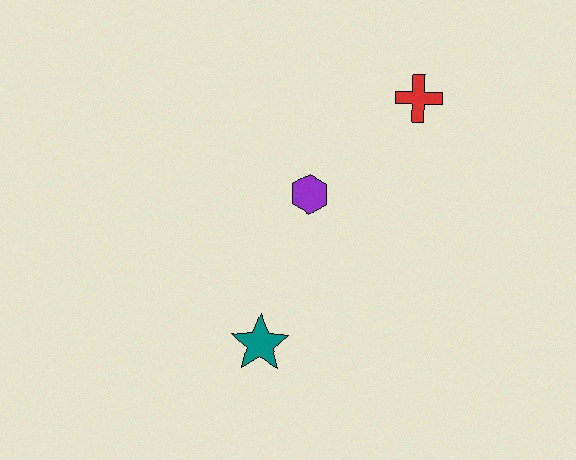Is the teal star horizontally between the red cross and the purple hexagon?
No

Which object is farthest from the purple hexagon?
The teal star is farthest from the purple hexagon.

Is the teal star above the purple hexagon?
No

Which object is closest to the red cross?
The purple hexagon is closest to the red cross.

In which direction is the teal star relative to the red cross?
The teal star is below the red cross.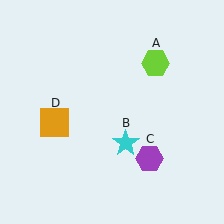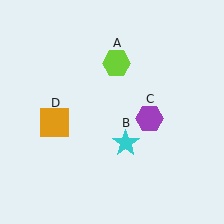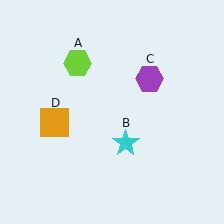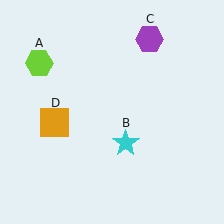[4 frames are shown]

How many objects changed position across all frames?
2 objects changed position: lime hexagon (object A), purple hexagon (object C).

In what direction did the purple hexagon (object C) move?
The purple hexagon (object C) moved up.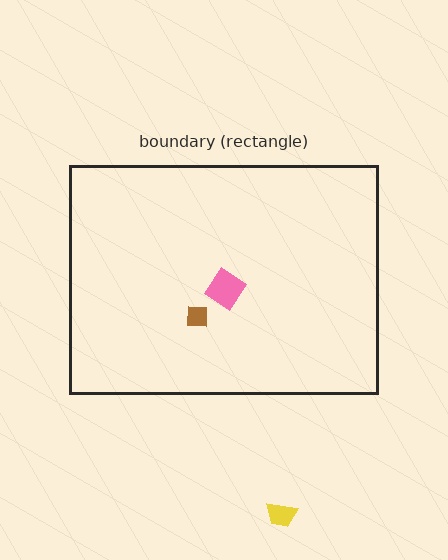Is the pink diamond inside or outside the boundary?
Inside.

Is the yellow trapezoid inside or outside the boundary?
Outside.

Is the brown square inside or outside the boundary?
Inside.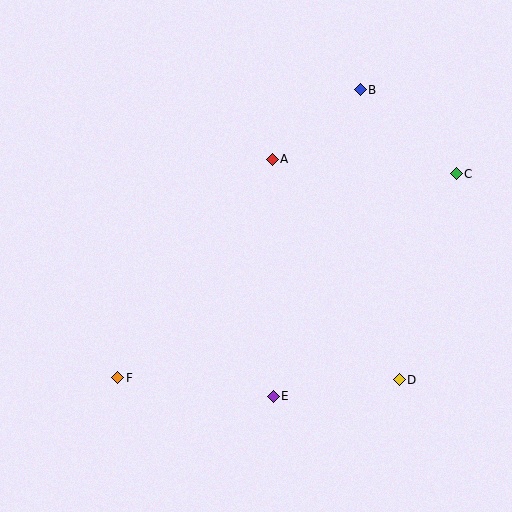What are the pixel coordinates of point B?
Point B is at (360, 90).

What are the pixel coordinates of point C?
Point C is at (456, 174).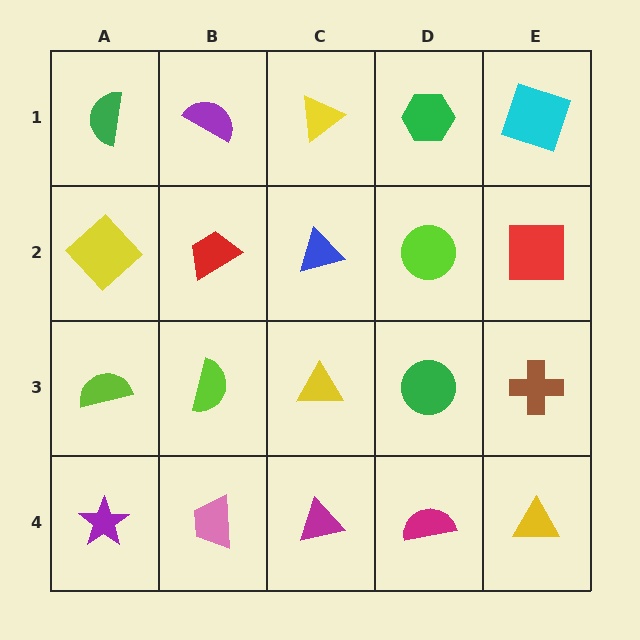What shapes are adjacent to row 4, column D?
A green circle (row 3, column D), a magenta triangle (row 4, column C), a yellow triangle (row 4, column E).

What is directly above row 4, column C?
A yellow triangle.